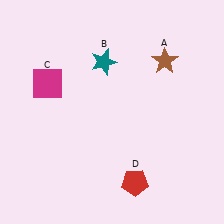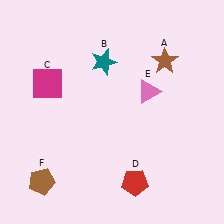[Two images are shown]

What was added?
A pink triangle (E), a brown pentagon (F) were added in Image 2.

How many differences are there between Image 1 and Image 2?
There are 2 differences between the two images.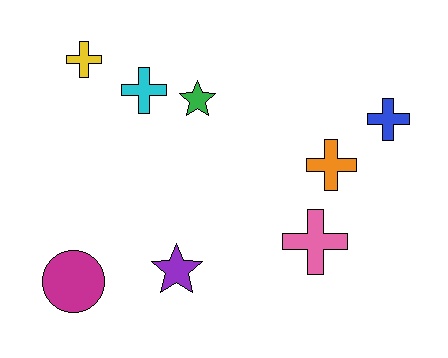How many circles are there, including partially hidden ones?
There is 1 circle.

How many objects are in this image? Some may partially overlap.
There are 8 objects.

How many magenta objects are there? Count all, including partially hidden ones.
There is 1 magenta object.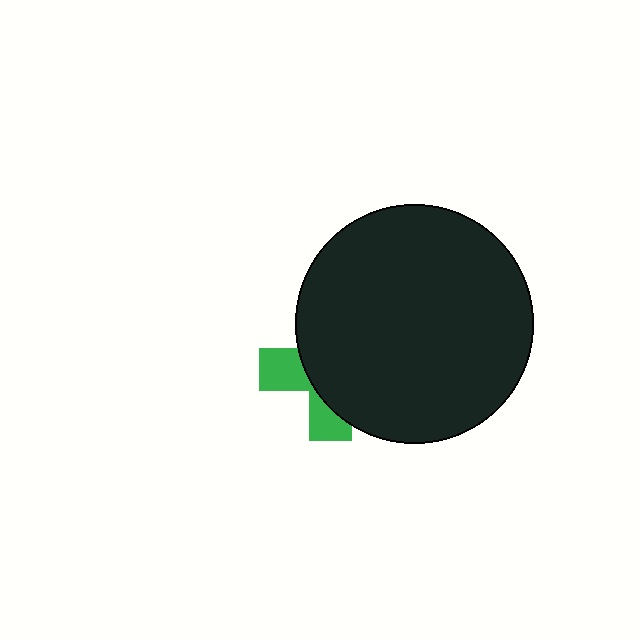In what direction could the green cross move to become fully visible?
The green cross could move left. That would shift it out from behind the black circle entirely.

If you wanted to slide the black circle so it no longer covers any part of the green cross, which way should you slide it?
Slide it right — that is the most direct way to separate the two shapes.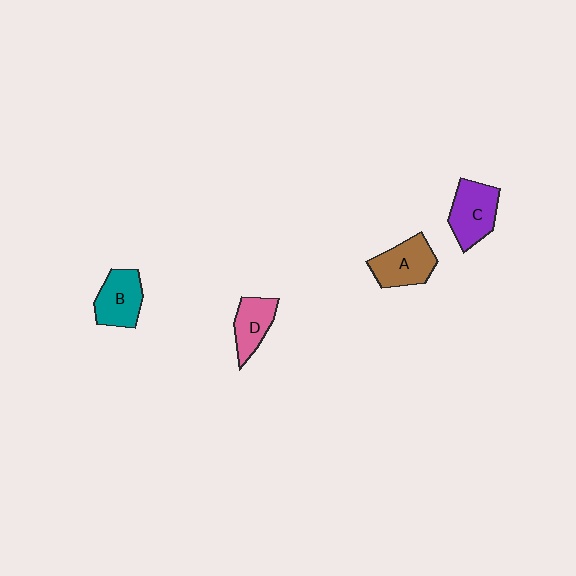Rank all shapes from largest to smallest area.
From largest to smallest: C (purple), A (brown), B (teal), D (pink).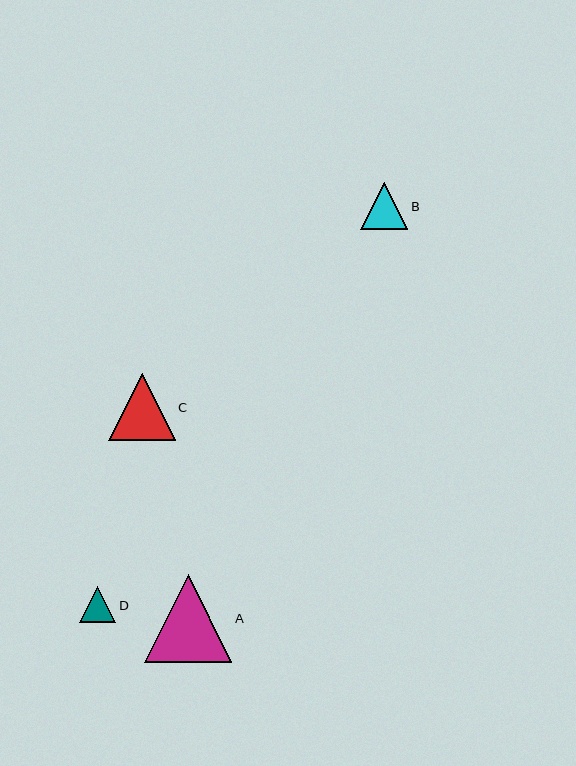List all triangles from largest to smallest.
From largest to smallest: A, C, B, D.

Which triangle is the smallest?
Triangle D is the smallest with a size of approximately 36 pixels.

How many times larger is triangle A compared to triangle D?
Triangle A is approximately 2.4 times the size of triangle D.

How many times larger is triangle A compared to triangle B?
Triangle A is approximately 1.8 times the size of triangle B.